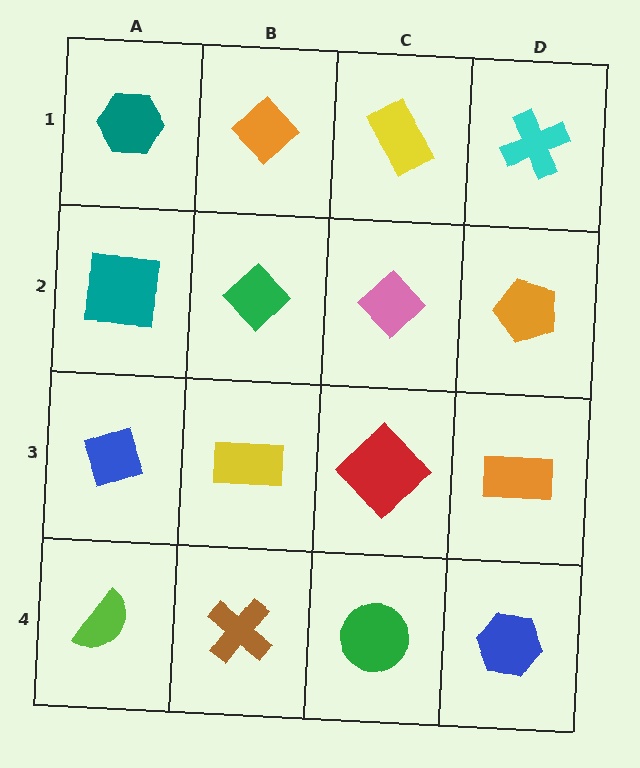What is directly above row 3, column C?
A pink diamond.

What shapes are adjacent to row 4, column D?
An orange rectangle (row 3, column D), a green circle (row 4, column C).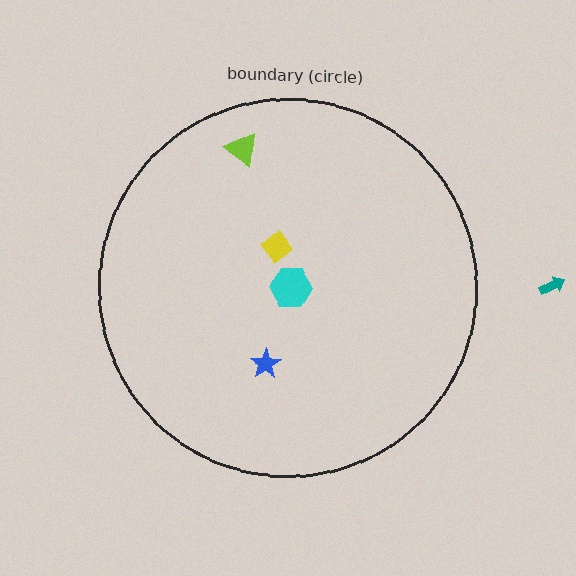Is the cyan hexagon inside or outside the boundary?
Inside.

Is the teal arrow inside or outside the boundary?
Outside.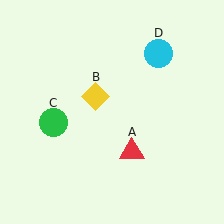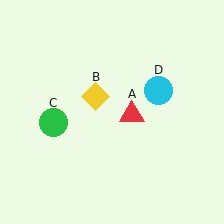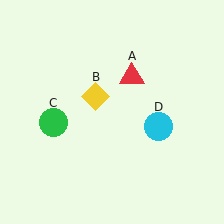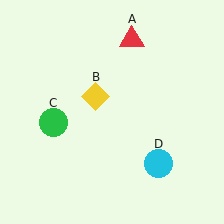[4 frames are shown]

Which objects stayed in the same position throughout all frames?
Yellow diamond (object B) and green circle (object C) remained stationary.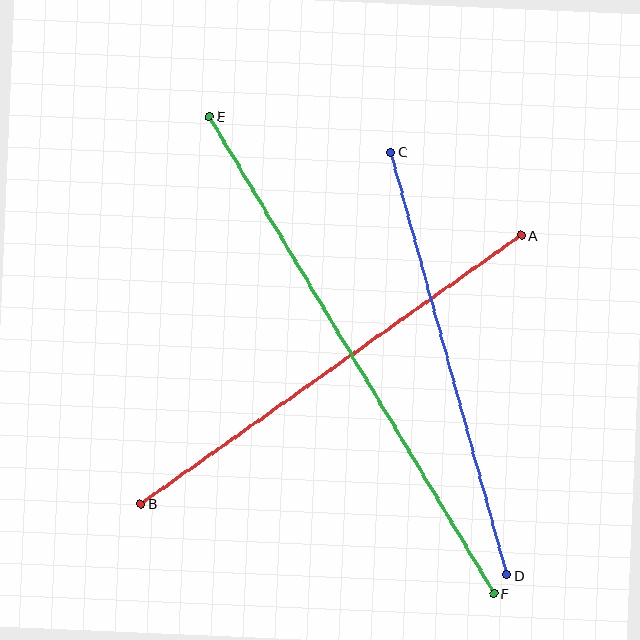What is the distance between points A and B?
The distance is approximately 466 pixels.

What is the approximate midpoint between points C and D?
The midpoint is at approximately (449, 364) pixels.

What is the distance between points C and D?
The distance is approximately 438 pixels.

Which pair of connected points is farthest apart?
Points E and F are farthest apart.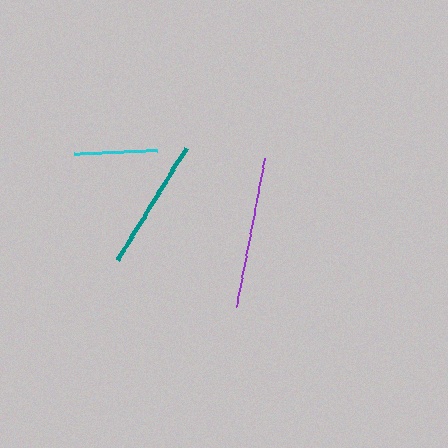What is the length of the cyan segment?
The cyan segment is approximately 83 pixels long.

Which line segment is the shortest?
The cyan line is the shortest at approximately 83 pixels.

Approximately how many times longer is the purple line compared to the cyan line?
The purple line is approximately 1.8 times the length of the cyan line.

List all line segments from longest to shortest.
From longest to shortest: purple, teal, cyan.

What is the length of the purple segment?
The purple segment is approximately 152 pixels long.